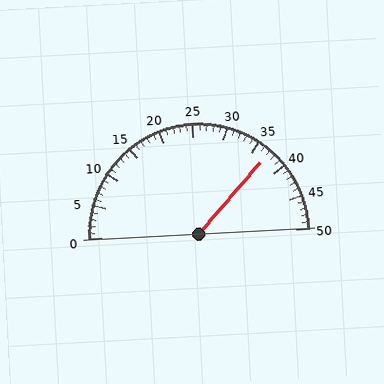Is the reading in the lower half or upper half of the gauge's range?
The reading is in the upper half of the range (0 to 50).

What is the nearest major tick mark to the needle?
The nearest major tick mark is 35.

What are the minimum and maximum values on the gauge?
The gauge ranges from 0 to 50.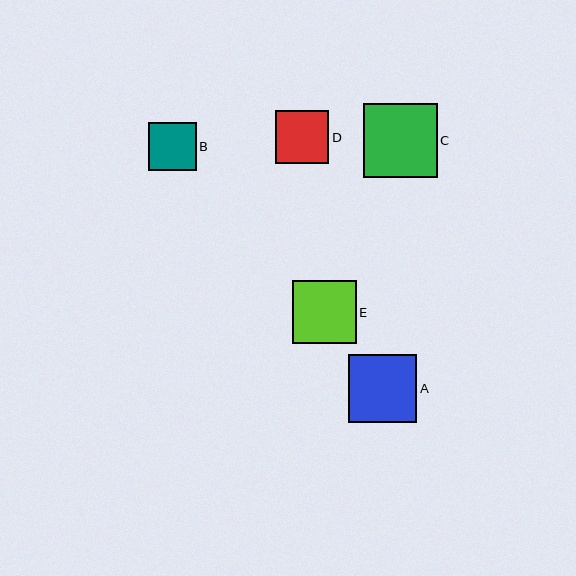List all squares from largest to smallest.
From largest to smallest: C, A, E, D, B.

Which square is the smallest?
Square B is the smallest with a size of approximately 48 pixels.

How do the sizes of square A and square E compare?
Square A and square E are approximately the same size.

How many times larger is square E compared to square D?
Square E is approximately 1.2 times the size of square D.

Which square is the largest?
Square C is the largest with a size of approximately 74 pixels.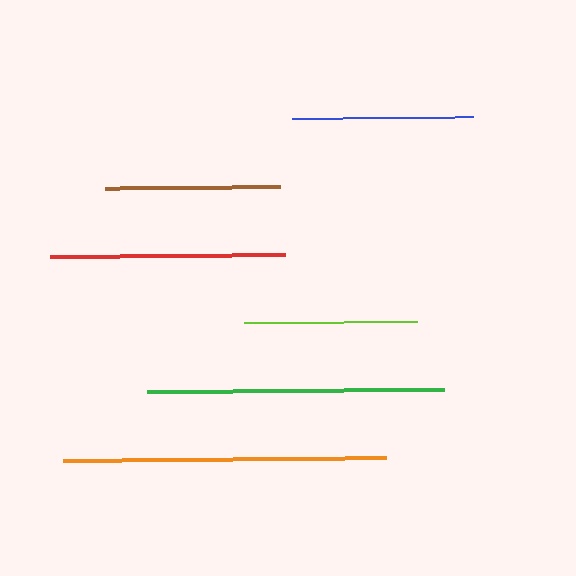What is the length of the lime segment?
The lime segment is approximately 173 pixels long.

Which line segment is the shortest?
The lime line is the shortest at approximately 173 pixels.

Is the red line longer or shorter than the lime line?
The red line is longer than the lime line.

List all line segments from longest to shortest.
From longest to shortest: orange, green, red, blue, brown, lime.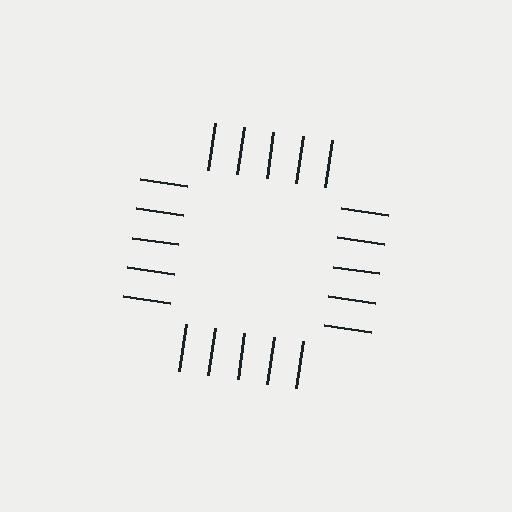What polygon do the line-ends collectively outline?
An illusory square — the line segments terminate on its edges but no continuous stroke is drawn.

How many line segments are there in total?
20 — 5 along each of the 4 edges.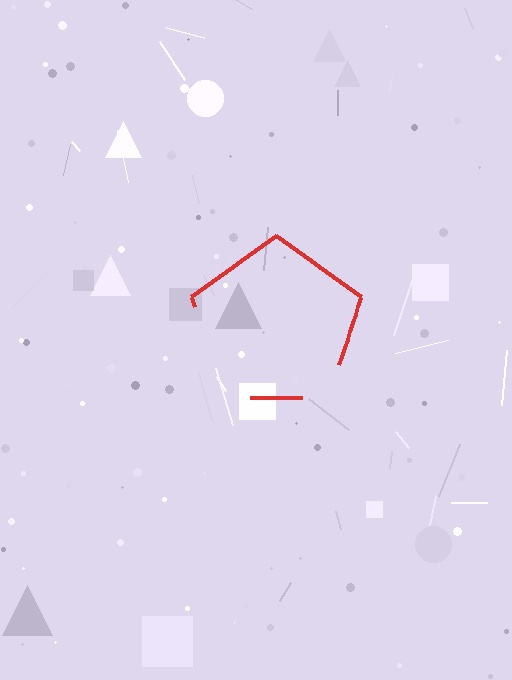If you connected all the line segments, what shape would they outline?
They would outline a pentagon.